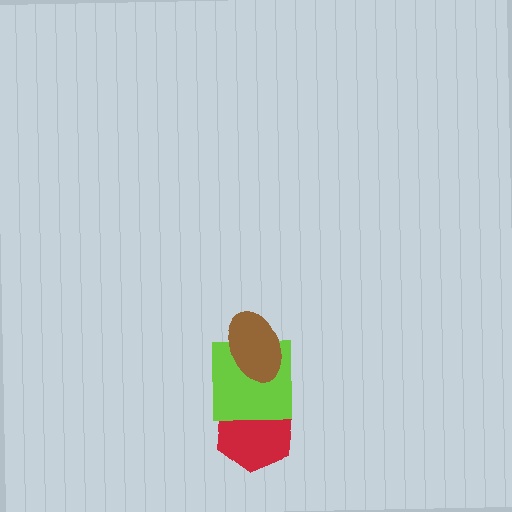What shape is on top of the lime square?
The brown ellipse is on top of the lime square.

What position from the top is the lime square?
The lime square is 2nd from the top.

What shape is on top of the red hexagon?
The lime square is on top of the red hexagon.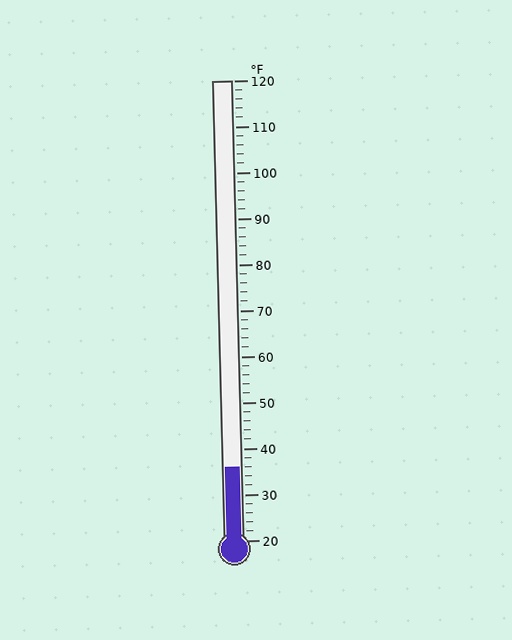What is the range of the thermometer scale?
The thermometer scale ranges from 20°F to 120°F.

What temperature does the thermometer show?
The thermometer shows approximately 36°F.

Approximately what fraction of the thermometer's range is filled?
The thermometer is filled to approximately 15% of its range.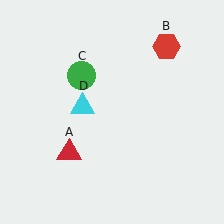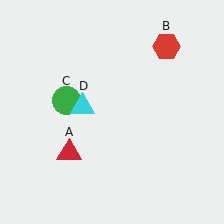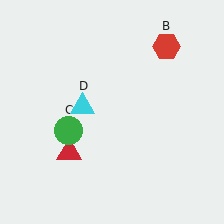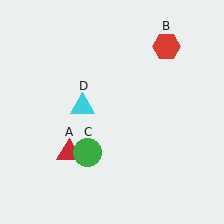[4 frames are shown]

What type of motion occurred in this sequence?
The green circle (object C) rotated counterclockwise around the center of the scene.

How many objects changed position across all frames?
1 object changed position: green circle (object C).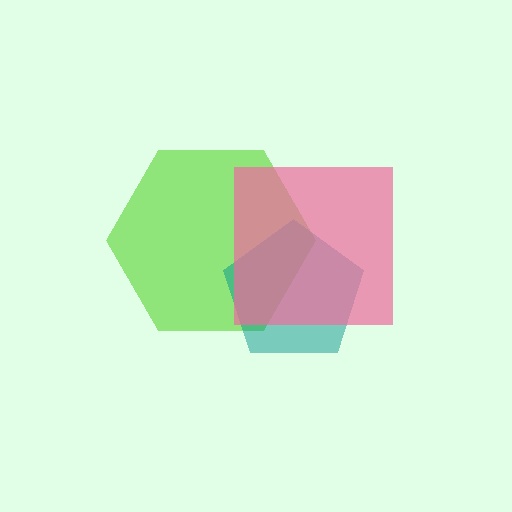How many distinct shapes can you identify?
There are 3 distinct shapes: a lime hexagon, a teal pentagon, a pink square.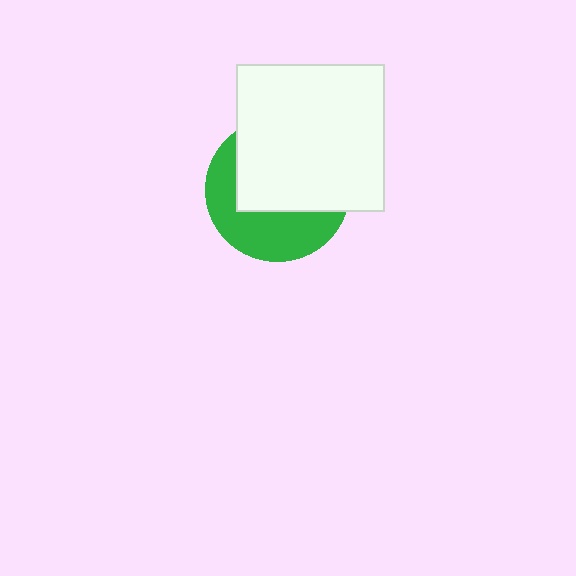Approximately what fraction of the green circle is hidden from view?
Roughly 57% of the green circle is hidden behind the white square.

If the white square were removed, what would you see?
You would see the complete green circle.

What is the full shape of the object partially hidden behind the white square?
The partially hidden object is a green circle.